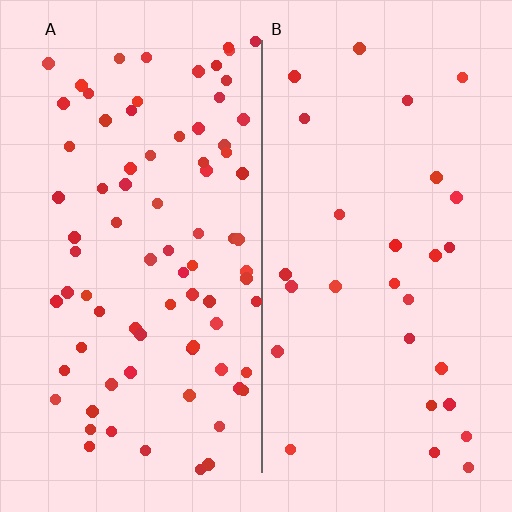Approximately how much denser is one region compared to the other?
Approximately 2.8× — region A over region B.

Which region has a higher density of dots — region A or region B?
A (the left).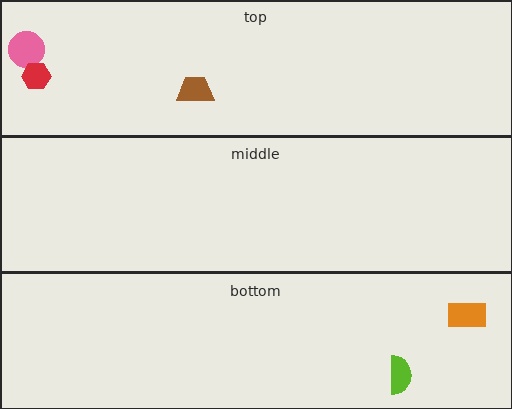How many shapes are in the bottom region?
2.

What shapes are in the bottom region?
The orange rectangle, the lime semicircle.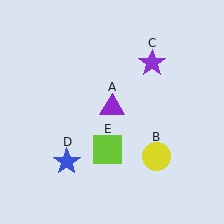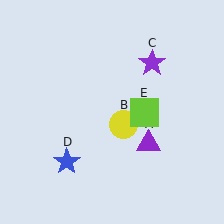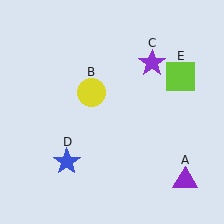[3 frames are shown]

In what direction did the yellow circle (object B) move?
The yellow circle (object B) moved up and to the left.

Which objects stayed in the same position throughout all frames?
Purple star (object C) and blue star (object D) remained stationary.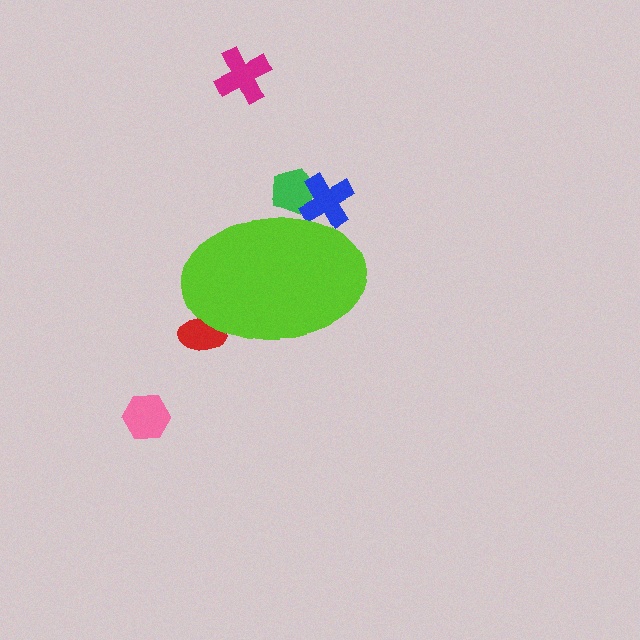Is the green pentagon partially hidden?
Yes, the green pentagon is partially hidden behind the lime ellipse.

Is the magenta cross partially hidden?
No, the magenta cross is fully visible.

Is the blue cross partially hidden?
Yes, the blue cross is partially hidden behind the lime ellipse.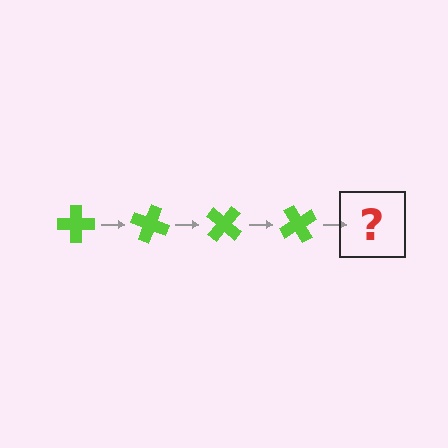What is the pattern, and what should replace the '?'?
The pattern is that the cross rotates 20 degrees each step. The '?' should be a lime cross rotated 80 degrees.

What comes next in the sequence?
The next element should be a lime cross rotated 80 degrees.